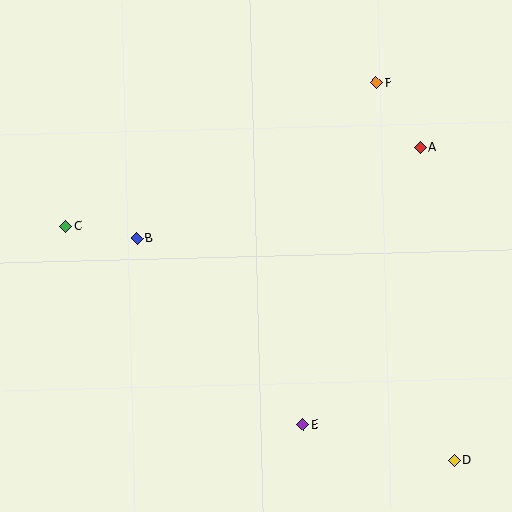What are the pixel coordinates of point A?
Point A is at (420, 147).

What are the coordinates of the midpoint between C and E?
The midpoint between C and E is at (184, 325).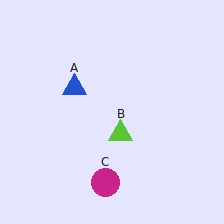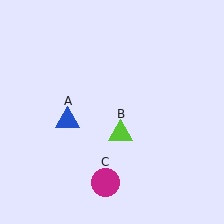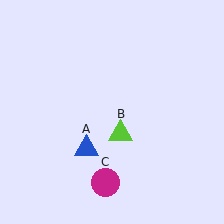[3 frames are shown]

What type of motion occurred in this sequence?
The blue triangle (object A) rotated counterclockwise around the center of the scene.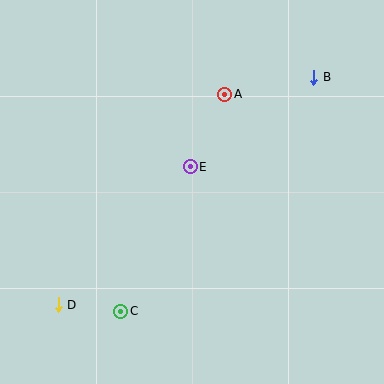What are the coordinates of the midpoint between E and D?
The midpoint between E and D is at (124, 236).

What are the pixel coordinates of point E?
Point E is at (190, 167).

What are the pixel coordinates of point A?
Point A is at (225, 94).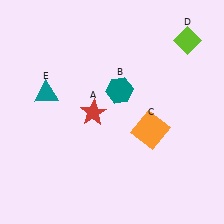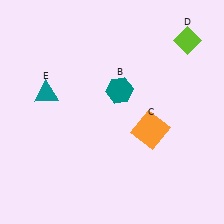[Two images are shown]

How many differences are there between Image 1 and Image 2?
There is 1 difference between the two images.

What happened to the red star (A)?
The red star (A) was removed in Image 2. It was in the bottom-left area of Image 1.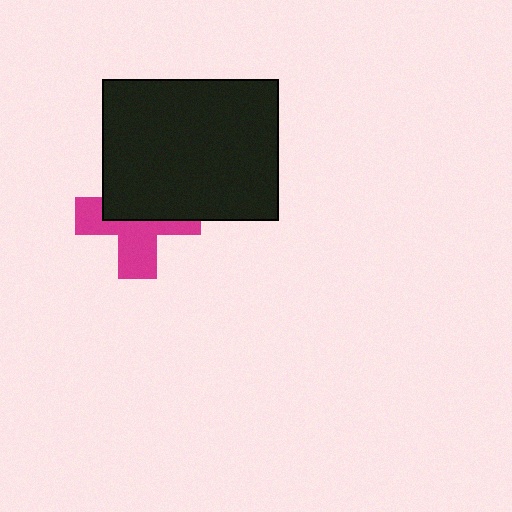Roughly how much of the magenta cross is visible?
About half of it is visible (roughly 50%).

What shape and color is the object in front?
The object in front is a black rectangle.